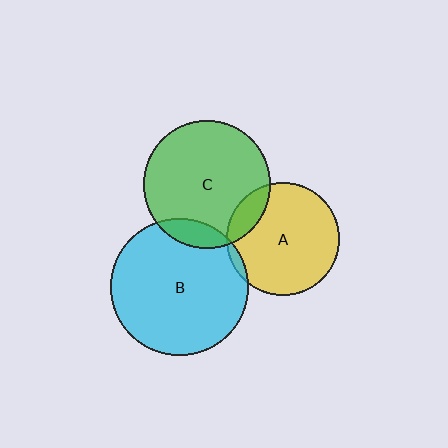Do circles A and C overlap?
Yes.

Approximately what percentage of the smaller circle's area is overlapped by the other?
Approximately 15%.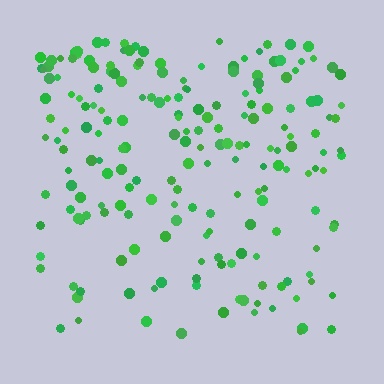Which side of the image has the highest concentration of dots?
The top.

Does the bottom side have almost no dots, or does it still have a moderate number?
Still a moderate number, just noticeably fewer than the top.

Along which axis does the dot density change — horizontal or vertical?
Vertical.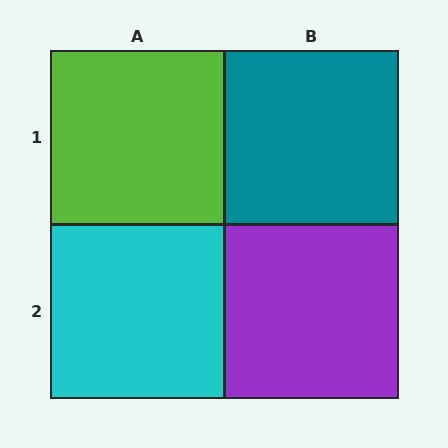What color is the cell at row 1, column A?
Lime.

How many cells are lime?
1 cell is lime.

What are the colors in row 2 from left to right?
Cyan, purple.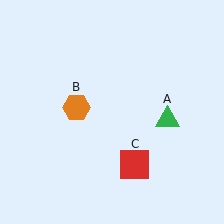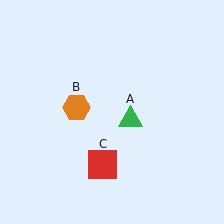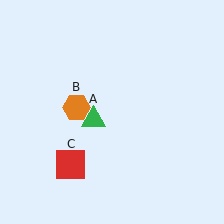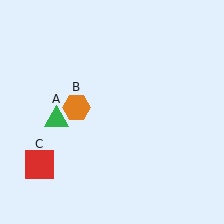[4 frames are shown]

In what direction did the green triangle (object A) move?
The green triangle (object A) moved left.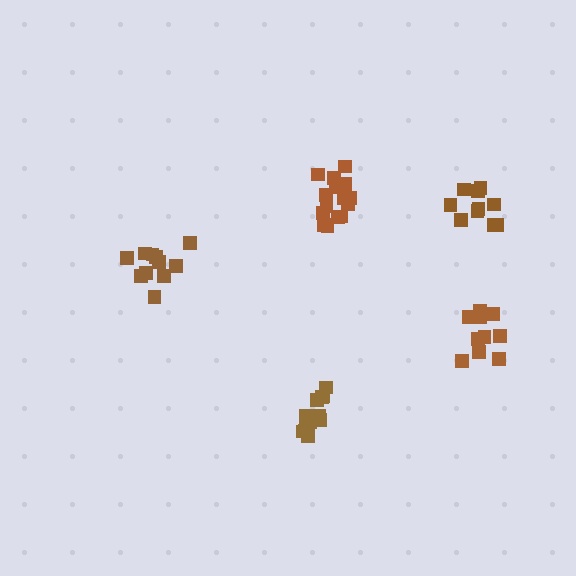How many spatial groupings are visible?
There are 5 spatial groupings.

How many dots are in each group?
Group 1: 10 dots, Group 2: 12 dots, Group 3: 15 dots, Group 4: 11 dots, Group 5: 10 dots (58 total).